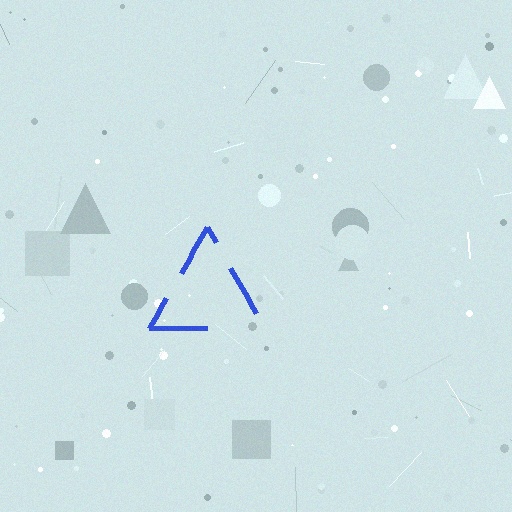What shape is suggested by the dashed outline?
The dashed outline suggests a triangle.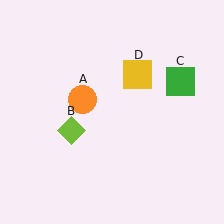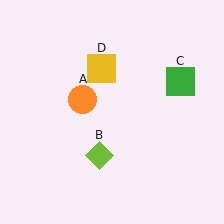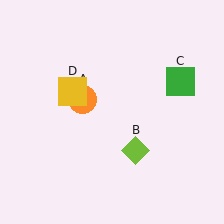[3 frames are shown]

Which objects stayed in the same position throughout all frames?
Orange circle (object A) and green square (object C) remained stationary.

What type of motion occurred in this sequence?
The lime diamond (object B), yellow square (object D) rotated counterclockwise around the center of the scene.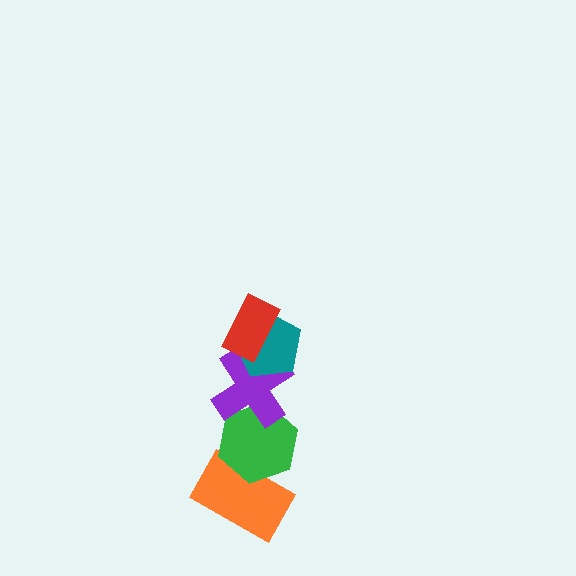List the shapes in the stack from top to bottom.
From top to bottom: the red rectangle, the teal pentagon, the purple cross, the green hexagon, the orange rectangle.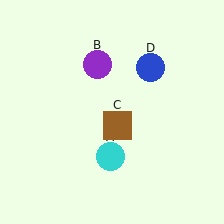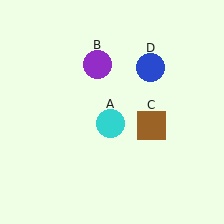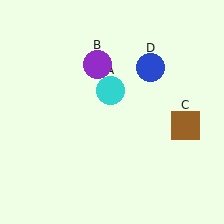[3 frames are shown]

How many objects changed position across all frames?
2 objects changed position: cyan circle (object A), brown square (object C).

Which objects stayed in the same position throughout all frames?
Purple circle (object B) and blue circle (object D) remained stationary.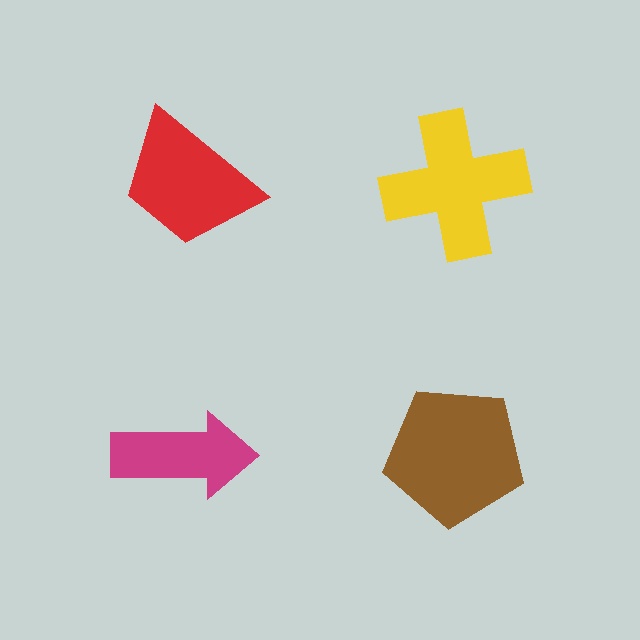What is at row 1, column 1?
A red trapezoid.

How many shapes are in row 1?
2 shapes.